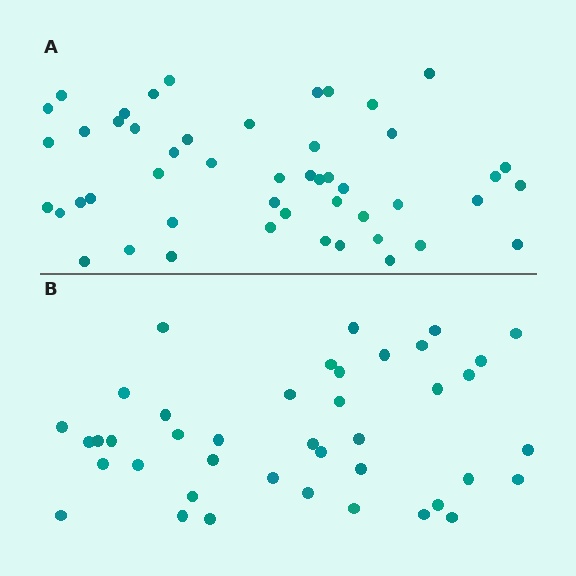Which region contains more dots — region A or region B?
Region A (the top region) has more dots.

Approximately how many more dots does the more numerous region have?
Region A has roughly 8 or so more dots than region B.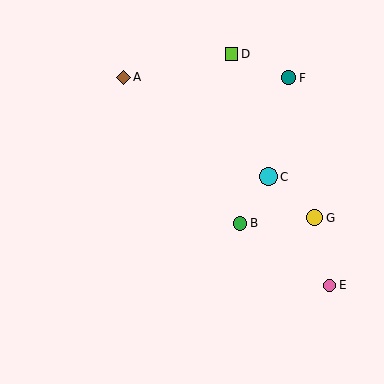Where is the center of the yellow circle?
The center of the yellow circle is at (315, 218).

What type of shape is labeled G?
Shape G is a yellow circle.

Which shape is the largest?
The cyan circle (labeled C) is the largest.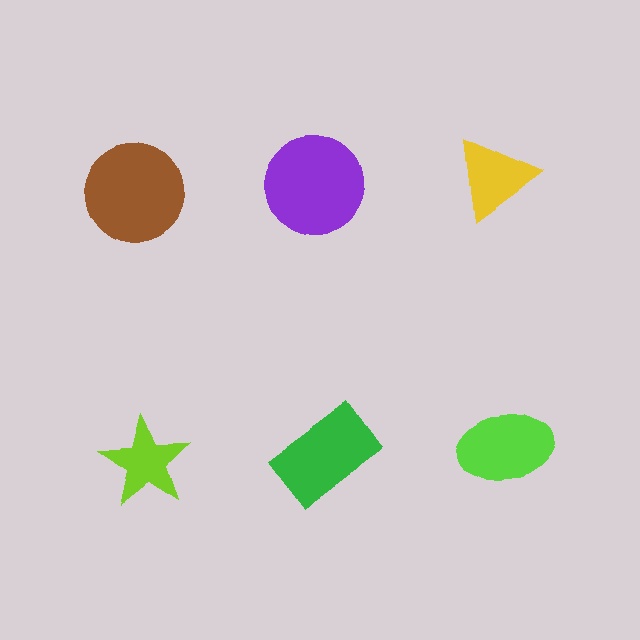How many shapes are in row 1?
3 shapes.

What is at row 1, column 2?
A purple circle.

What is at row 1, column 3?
A yellow triangle.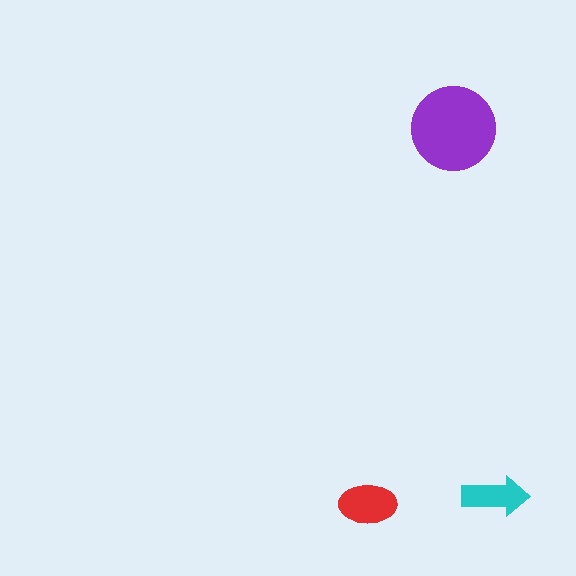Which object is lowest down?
The red ellipse is bottommost.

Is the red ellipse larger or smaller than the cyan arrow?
Larger.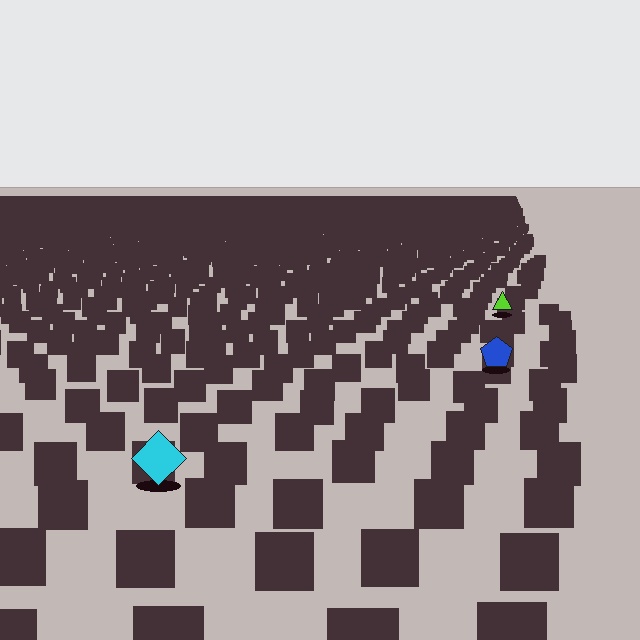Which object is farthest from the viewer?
The lime triangle is farthest from the viewer. It appears smaller and the ground texture around it is denser.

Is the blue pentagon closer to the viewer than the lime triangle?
Yes. The blue pentagon is closer — you can tell from the texture gradient: the ground texture is coarser near it.